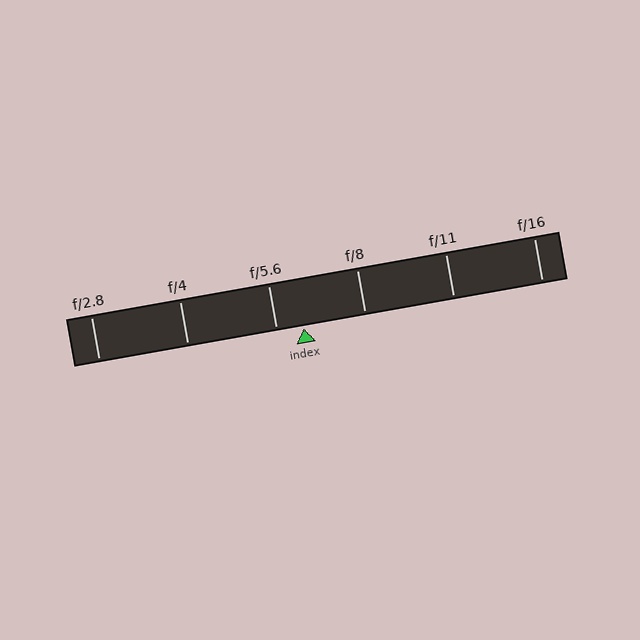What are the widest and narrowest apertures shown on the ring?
The widest aperture shown is f/2.8 and the narrowest is f/16.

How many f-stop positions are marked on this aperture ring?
There are 6 f-stop positions marked.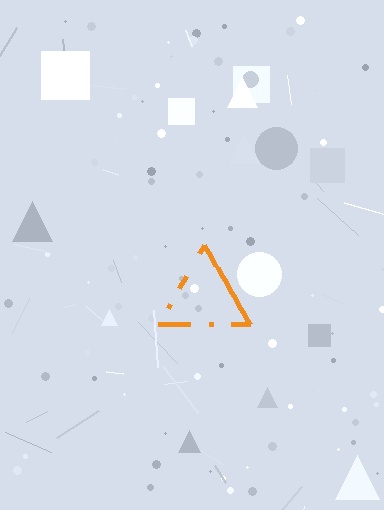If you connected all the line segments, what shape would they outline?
They would outline a triangle.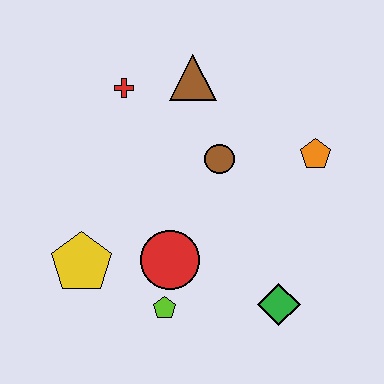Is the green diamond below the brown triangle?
Yes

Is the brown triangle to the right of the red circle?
Yes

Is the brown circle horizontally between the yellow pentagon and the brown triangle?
No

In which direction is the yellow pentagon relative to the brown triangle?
The yellow pentagon is below the brown triangle.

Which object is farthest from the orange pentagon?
The yellow pentagon is farthest from the orange pentagon.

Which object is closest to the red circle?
The lime pentagon is closest to the red circle.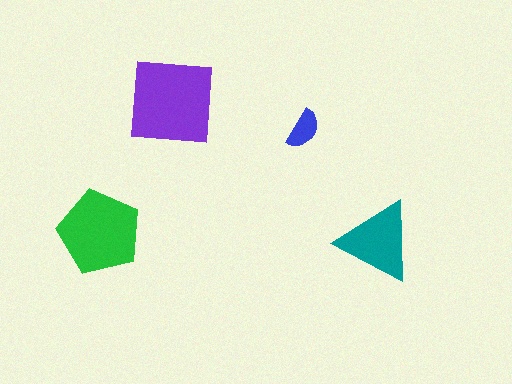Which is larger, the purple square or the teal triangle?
The purple square.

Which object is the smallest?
The blue semicircle.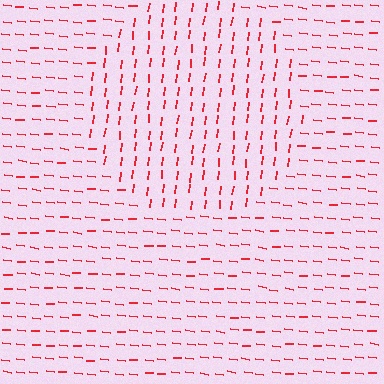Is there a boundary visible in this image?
Yes, there is a texture boundary formed by a change in line orientation.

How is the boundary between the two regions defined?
The boundary is defined purely by a change in line orientation (approximately 89 degrees difference). All lines are the same color and thickness.